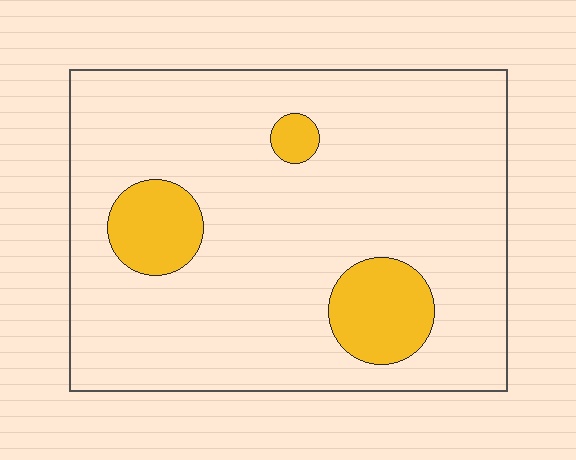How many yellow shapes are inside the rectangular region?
3.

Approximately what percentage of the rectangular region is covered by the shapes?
Approximately 15%.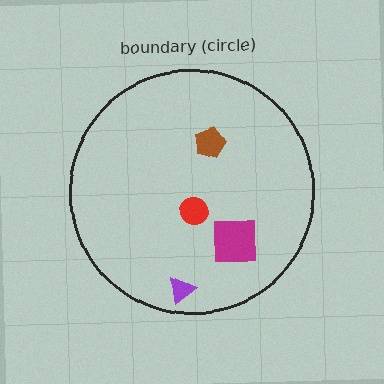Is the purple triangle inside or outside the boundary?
Inside.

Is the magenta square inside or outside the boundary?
Inside.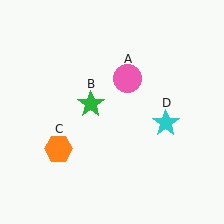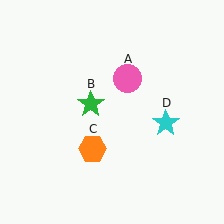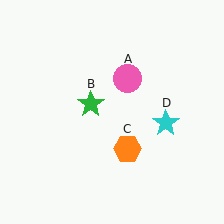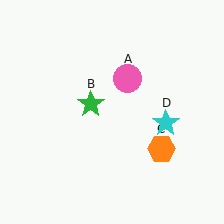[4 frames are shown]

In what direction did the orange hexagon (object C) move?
The orange hexagon (object C) moved right.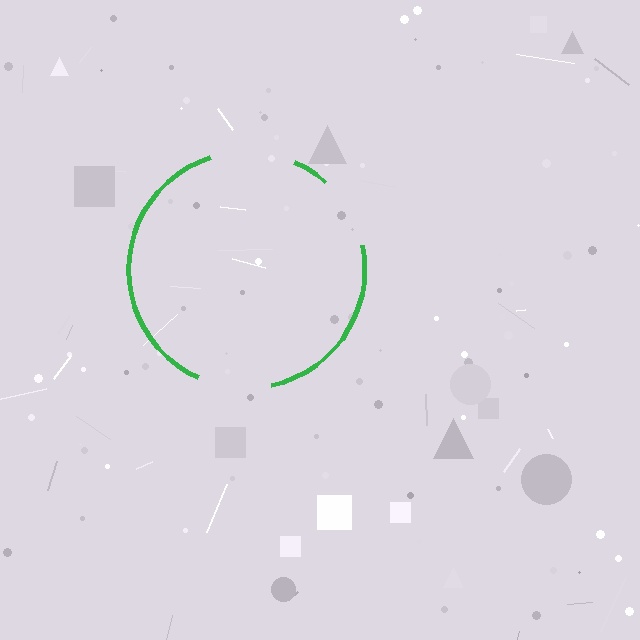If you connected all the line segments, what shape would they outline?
They would outline a circle.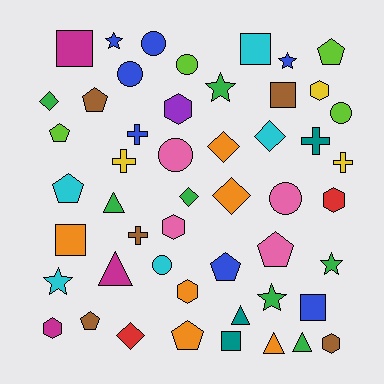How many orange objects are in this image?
There are 6 orange objects.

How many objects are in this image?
There are 50 objects.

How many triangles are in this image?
There are 5 triangles.